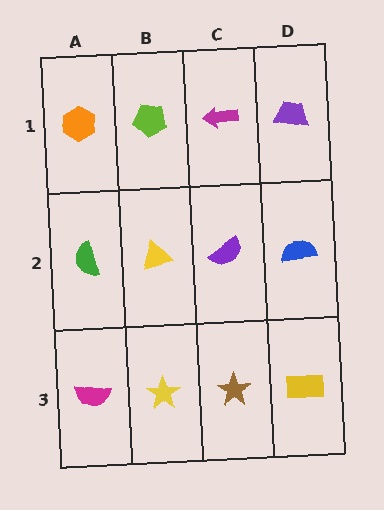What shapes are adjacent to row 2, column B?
A lime pentagon (row 1, column B), a yellow star (row 3, column B), a green semicircle (row 2, column A), a purple semicircle (row 2, column C).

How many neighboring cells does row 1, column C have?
3.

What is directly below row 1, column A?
A green semicircle.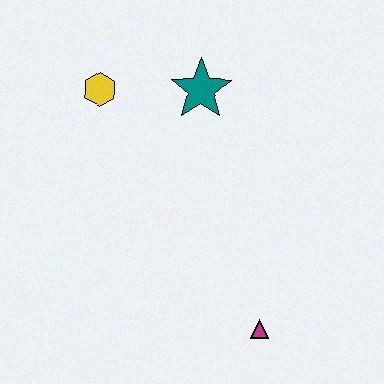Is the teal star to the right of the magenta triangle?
No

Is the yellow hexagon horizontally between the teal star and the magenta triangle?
No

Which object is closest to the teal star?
The yellow hexagon is closest to the teal star.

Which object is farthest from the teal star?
The magenta triangle is farthest from the teal star.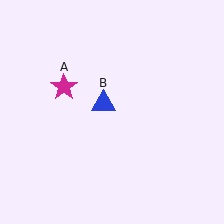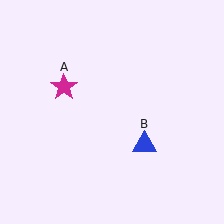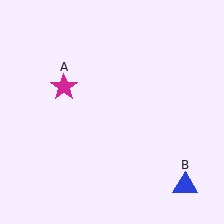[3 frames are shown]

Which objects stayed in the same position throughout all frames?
Magenta star (object A) remained stationary.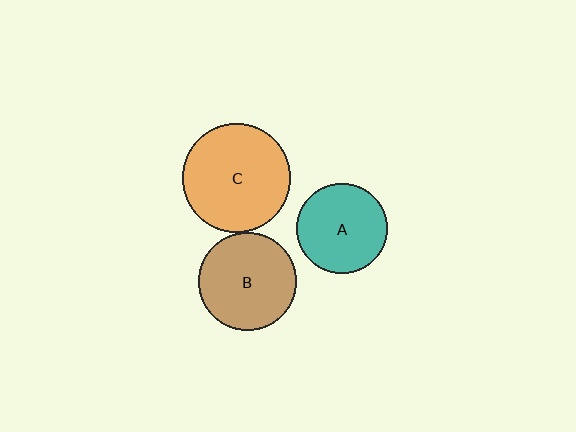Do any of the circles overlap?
No, none of the circles overlap.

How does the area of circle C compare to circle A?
Approximately 1.4 times.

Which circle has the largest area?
Circle C (orange).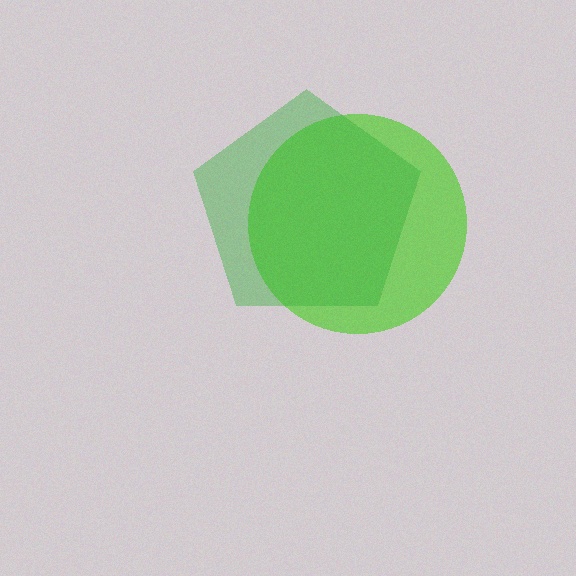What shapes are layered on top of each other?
The layered shapes are: a lime circle, a green pentagon.